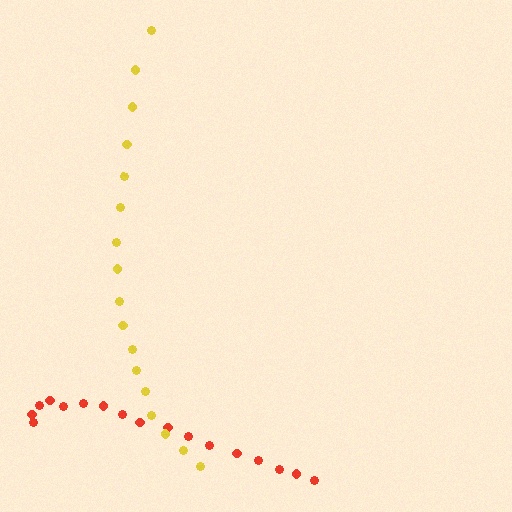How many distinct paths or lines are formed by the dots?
There are 2 distinct paths.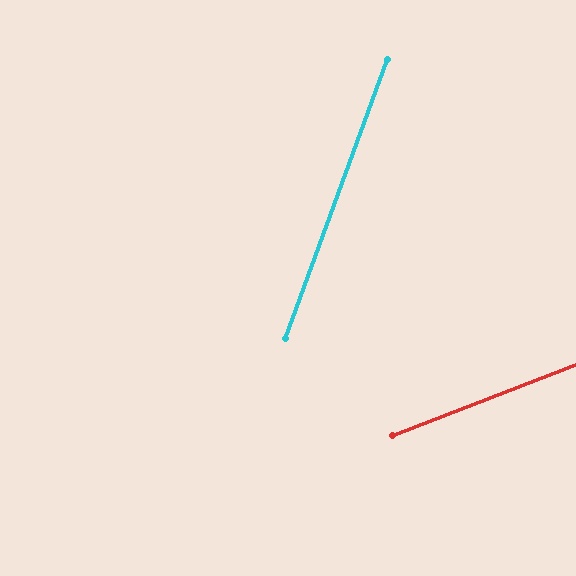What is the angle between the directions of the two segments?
Approximately 49 degrees.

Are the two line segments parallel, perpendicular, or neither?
Neither parallel nor perpendicular — they differ by about 49°.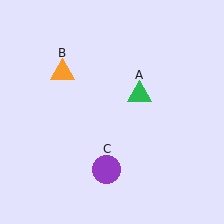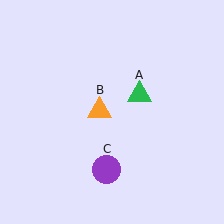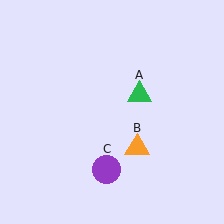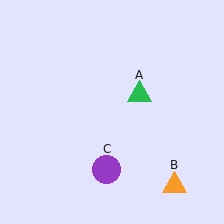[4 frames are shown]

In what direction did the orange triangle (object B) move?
The orange triangle (object B) moved down and to the right.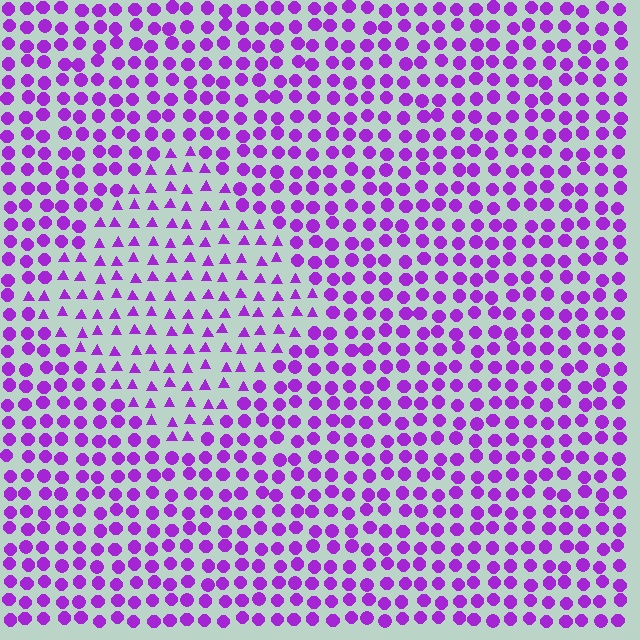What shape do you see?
I see a diamond.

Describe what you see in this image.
The image is filled with small purple elements arranged in a uniform grid. A diamond-shaped region contains triangles, while the surrounding area contains circles. The boundary is defined purely by the change in element shape.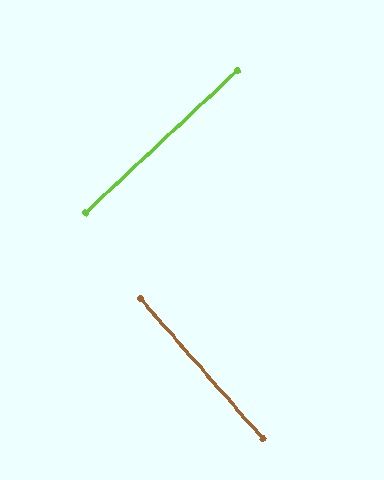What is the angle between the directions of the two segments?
Approximately 88 degrees.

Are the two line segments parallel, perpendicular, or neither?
Perpendicular — they meet at approximately 88°.